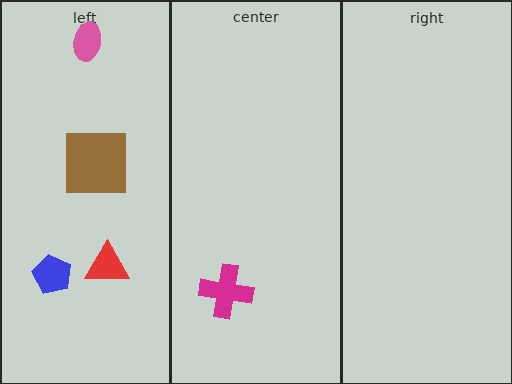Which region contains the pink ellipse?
The left region.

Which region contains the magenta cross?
The center region.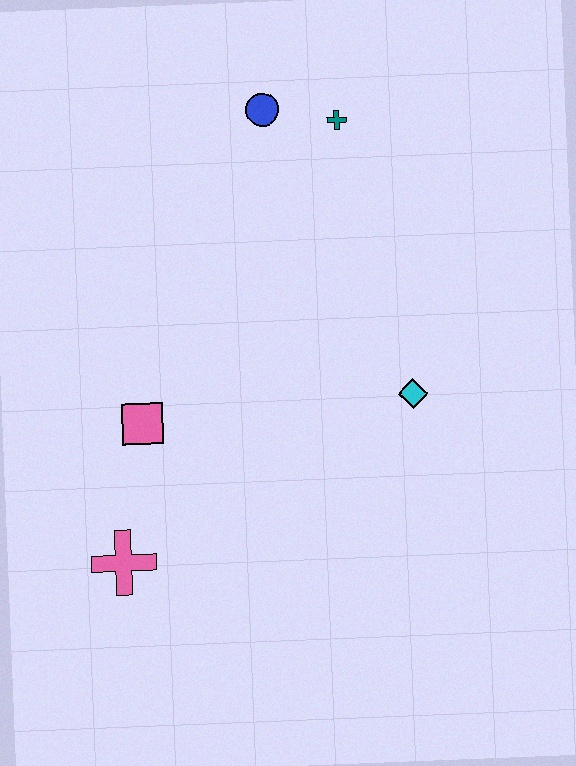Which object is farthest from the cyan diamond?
The pink cross is farthest from the cyan diamond.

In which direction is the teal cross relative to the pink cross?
The teal cross is above the pink cross.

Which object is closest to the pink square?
The pink cross is closest to the pink square.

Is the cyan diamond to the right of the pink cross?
Yes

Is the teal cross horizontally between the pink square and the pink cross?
No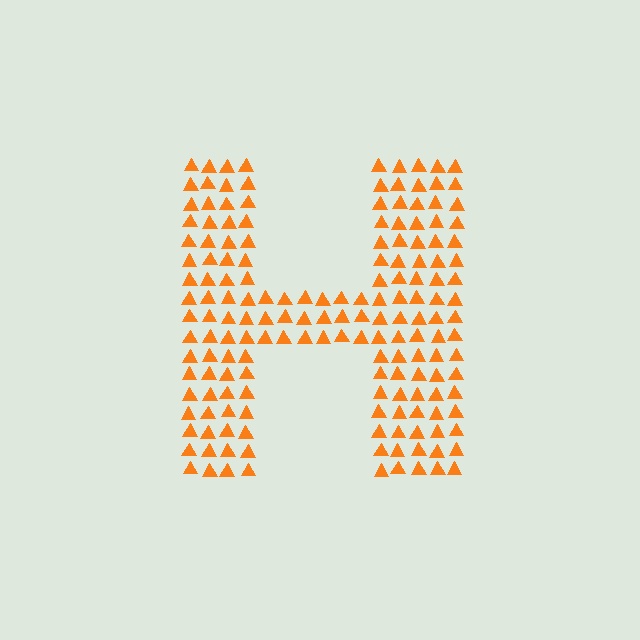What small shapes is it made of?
It is made of small triangles.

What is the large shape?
The large shape is the letter H.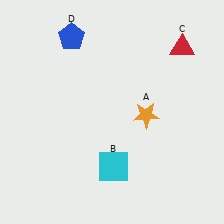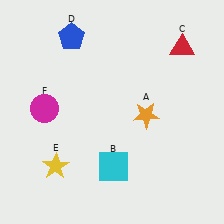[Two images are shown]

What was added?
A yellow star (E), a magenta circle (F) were added in Image 2.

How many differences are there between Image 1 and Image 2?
There are 2 differences between the two images.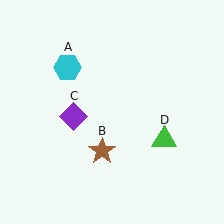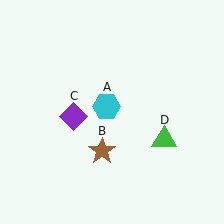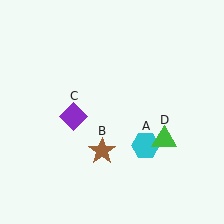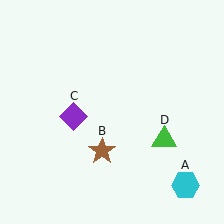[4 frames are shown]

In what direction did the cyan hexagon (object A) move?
The cyan hexagon (object A) moved down and to the right.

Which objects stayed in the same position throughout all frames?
Brown star (object B) and purple diamond (object C) and green triangle (object D) remained stationary.